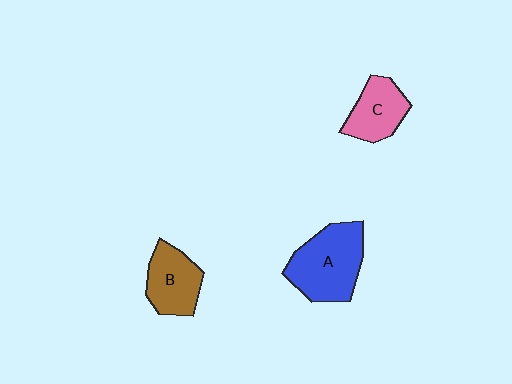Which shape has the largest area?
Shape A (blue).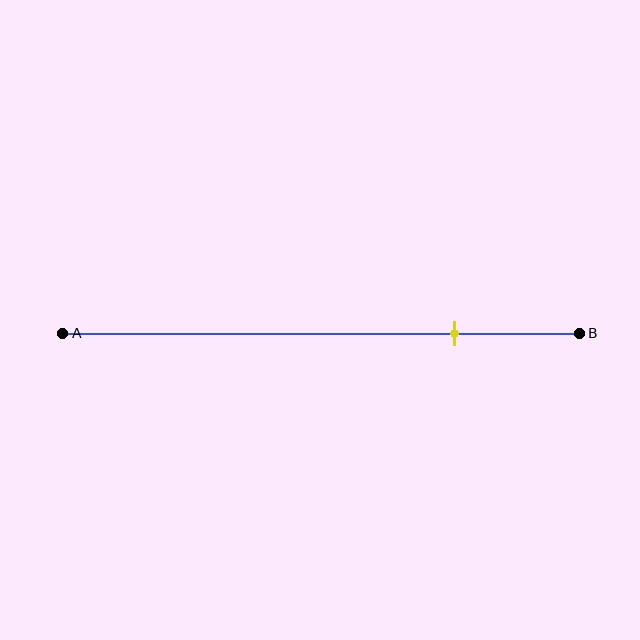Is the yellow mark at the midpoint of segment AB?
No, the mark is at about 75% from A, not at the 50% midpoint.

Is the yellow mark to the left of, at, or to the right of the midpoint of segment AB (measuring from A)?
The yellow mark is to the right of the midpoint of segment AB.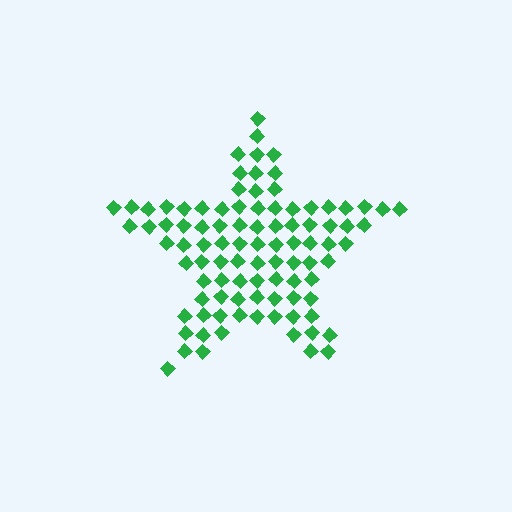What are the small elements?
The small elements are diamonds.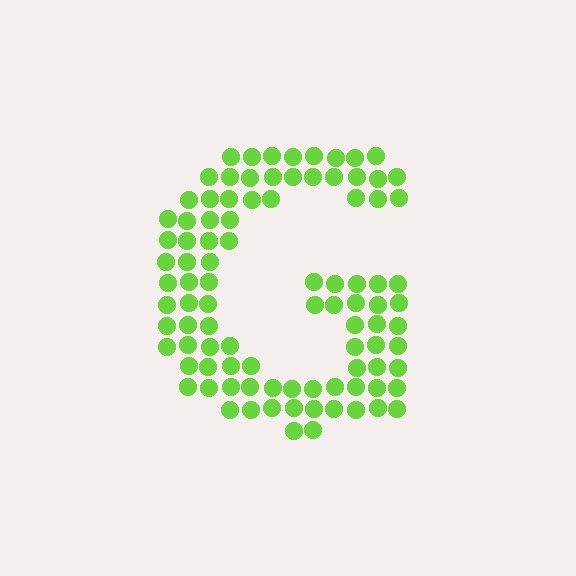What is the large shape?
The large shape is the letter G.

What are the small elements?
The small elements are circles.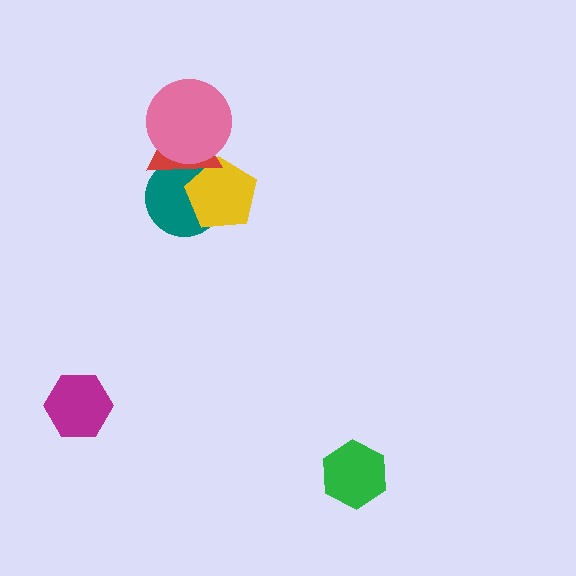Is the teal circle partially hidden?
Yes, it is partially covered by another shape.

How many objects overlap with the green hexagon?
0 objects overlap with the green hexagon.